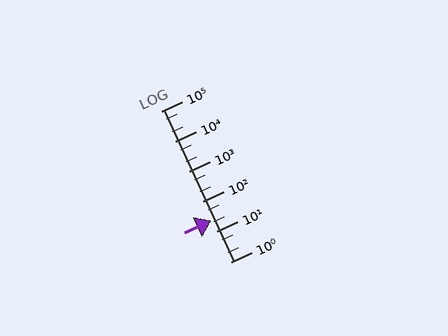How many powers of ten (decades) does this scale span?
The scale spans 5 decades, from 1 to 100000.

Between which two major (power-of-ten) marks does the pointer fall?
The pointer is between 10 and 100.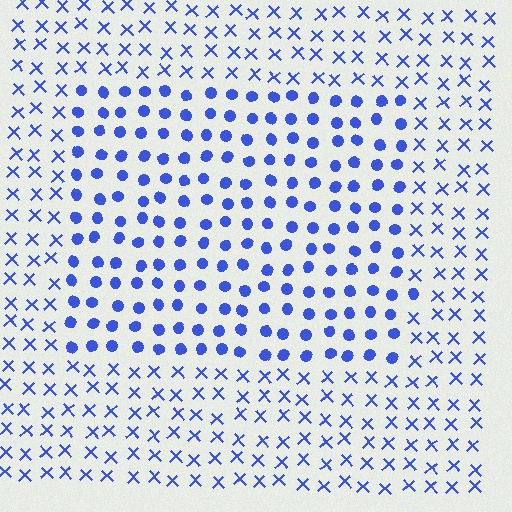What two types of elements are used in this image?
The image uses circles inside the rectangle region and X marks outside it.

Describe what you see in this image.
The image is filled with small blue elements arranged in a uniform grid. A rectangle-shaped region contains circles, while the surrounding area contains X marks. The boundary is defined purely by the change in element shape.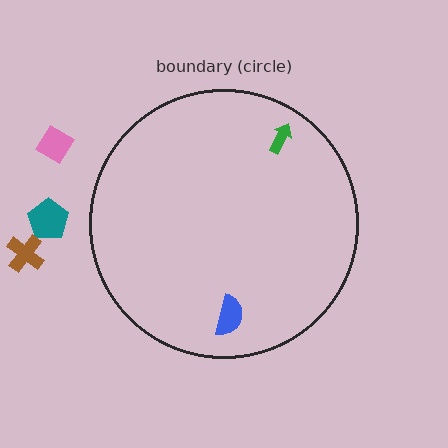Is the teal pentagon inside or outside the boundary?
Outside.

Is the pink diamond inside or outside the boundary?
Outside.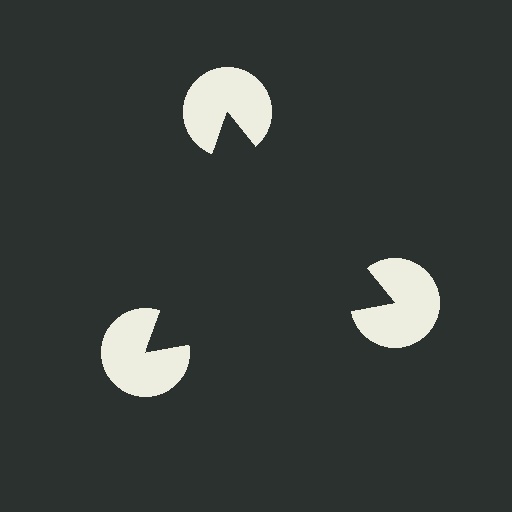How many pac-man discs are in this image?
There are 3 — one at each vertex of the illusory triangle.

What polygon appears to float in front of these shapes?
An illusory triangle — its edges are inferred from the aligned wedge cuts in the pac-man discs, not physically drawn.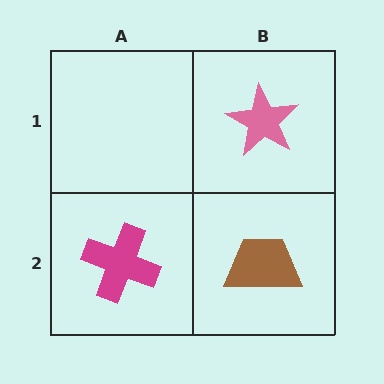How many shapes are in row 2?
2 shapes.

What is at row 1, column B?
A pink star.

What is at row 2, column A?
A magenta cross.